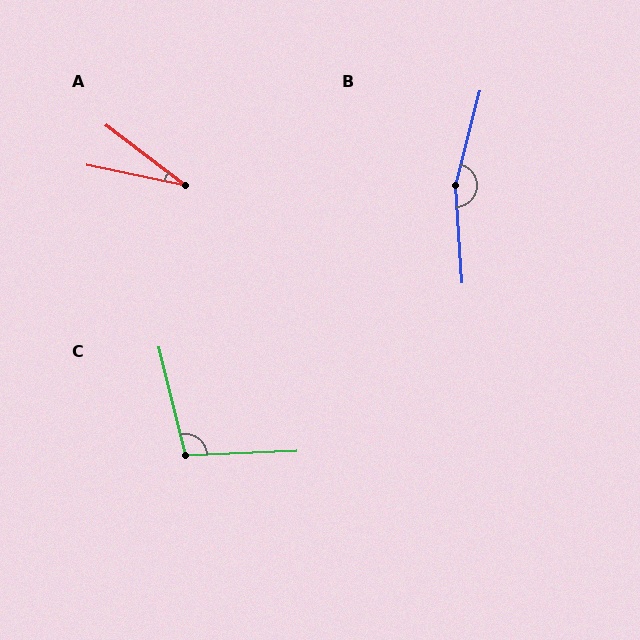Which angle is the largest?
B, at approximately 162 degrees.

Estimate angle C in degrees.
Approximately 101 degrees.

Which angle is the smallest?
A, at approximately 25 degrees.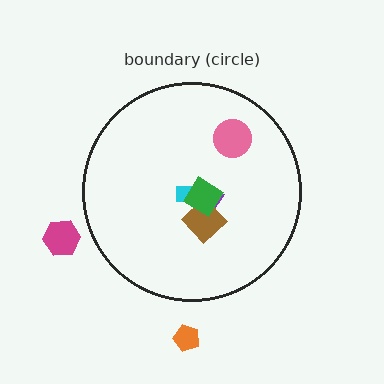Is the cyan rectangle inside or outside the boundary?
Inside.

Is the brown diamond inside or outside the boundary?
Inside.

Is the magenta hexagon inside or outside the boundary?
Outside.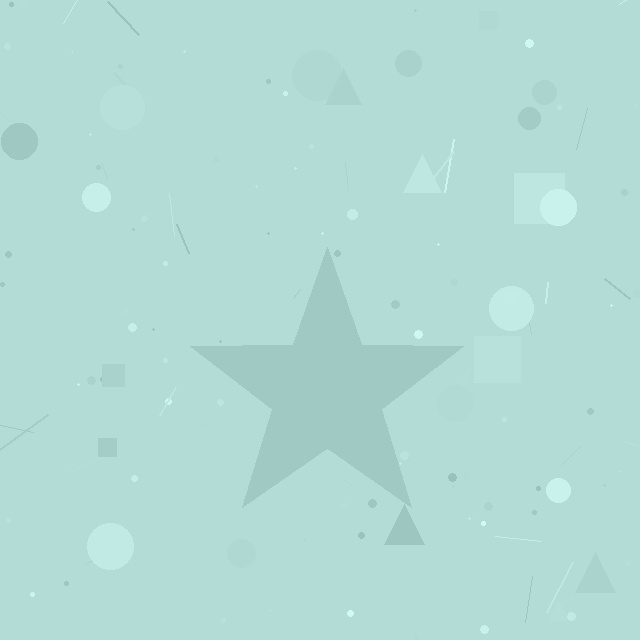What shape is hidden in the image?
A star is hidden in the image.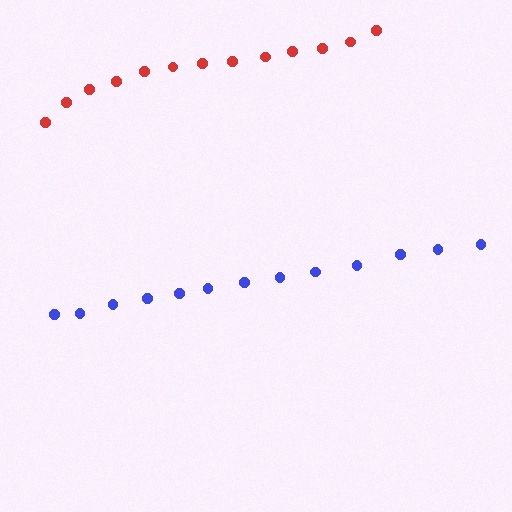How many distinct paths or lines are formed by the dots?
There are 2 distinct paths.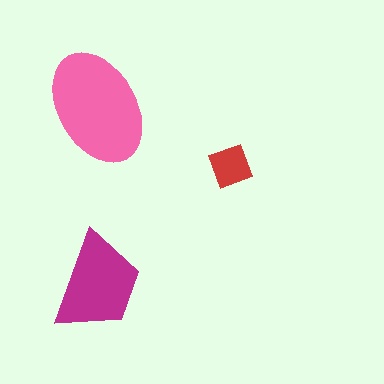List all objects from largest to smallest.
The pink ellipse, the magenta trapezoid, the red square.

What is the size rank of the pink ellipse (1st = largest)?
1st.